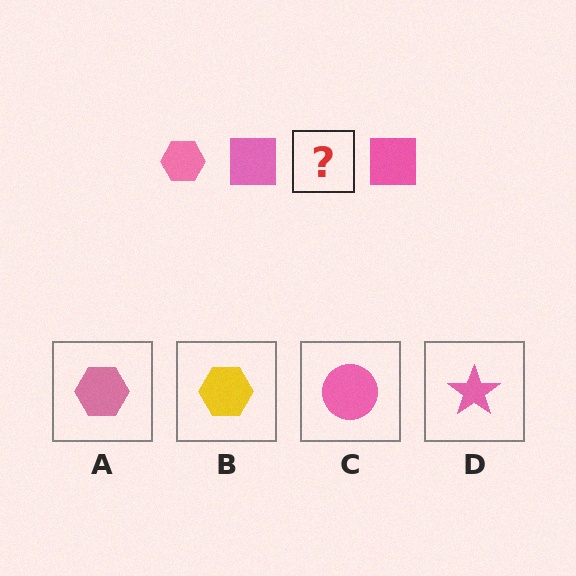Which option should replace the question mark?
Option A.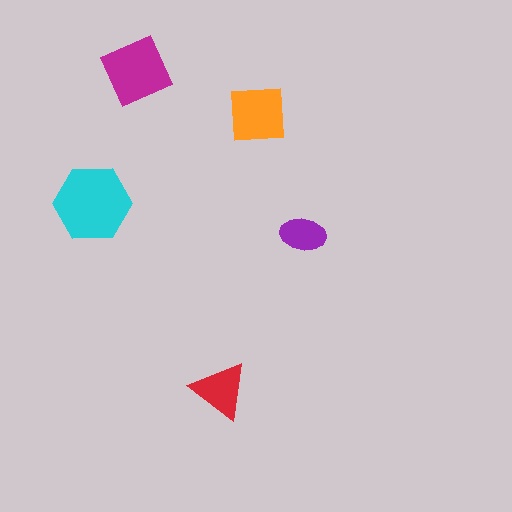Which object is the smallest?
The purple ellipse.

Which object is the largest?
The cyan hexagon.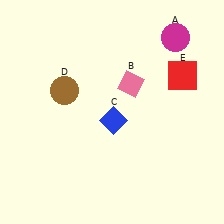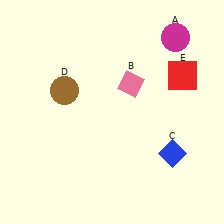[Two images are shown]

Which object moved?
The blue diamond (C) moved right.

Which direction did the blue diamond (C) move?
The blue diamond (C) moved right.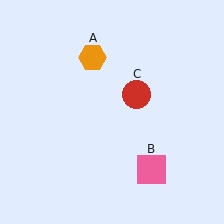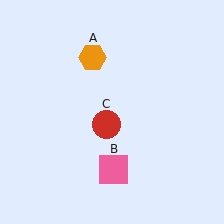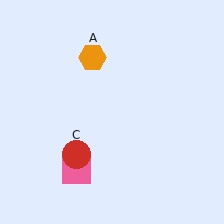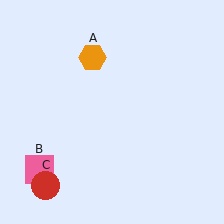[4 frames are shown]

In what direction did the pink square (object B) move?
The pink square (object B) moved left.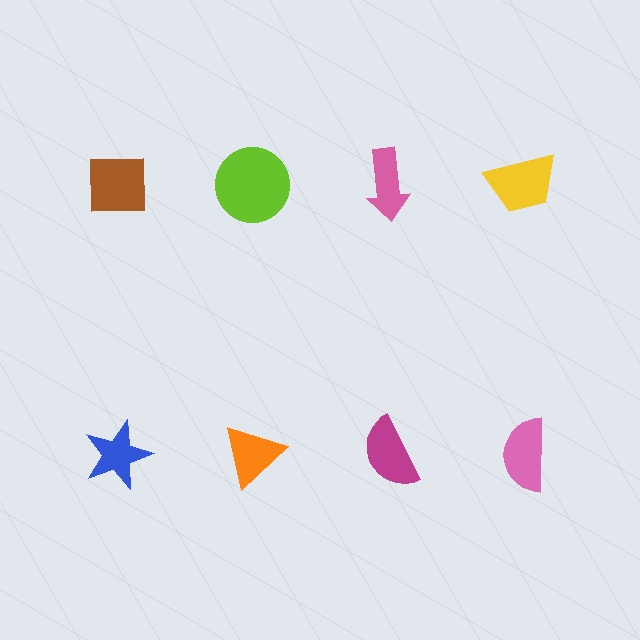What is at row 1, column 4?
A yellow trapezoid.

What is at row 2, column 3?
A magenta semicircle.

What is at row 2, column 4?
A pink semicircle.